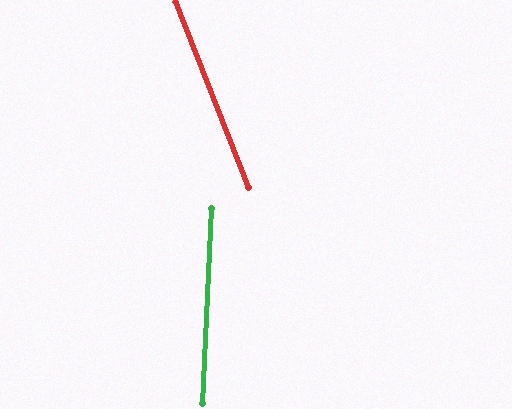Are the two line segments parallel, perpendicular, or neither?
Neither parallel nor perpendicular — they differ by about 24°.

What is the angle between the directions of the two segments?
Approximately 24 degrees.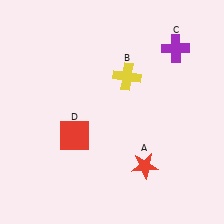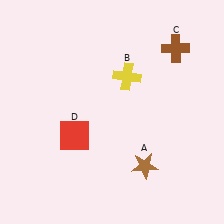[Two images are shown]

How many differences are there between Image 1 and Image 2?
There are 2 differences between the two images.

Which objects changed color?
A changed from red to brown. C changed from purple to brown.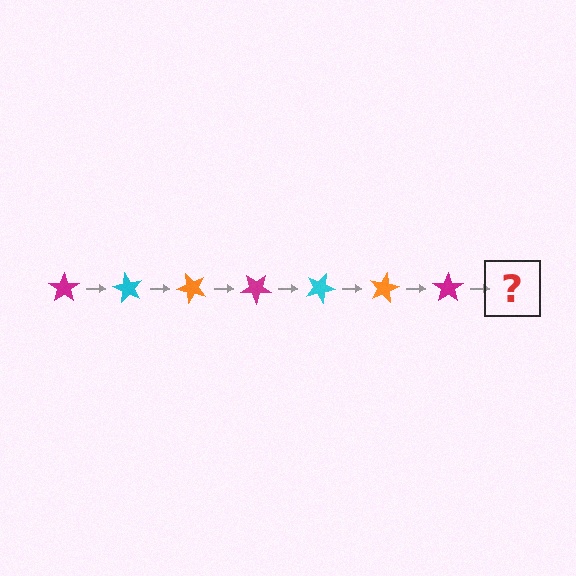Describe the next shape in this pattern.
It should be a cyan star, rotated 420 degrees from the start.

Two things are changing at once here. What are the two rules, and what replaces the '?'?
The two rules are that it rotates 60 degrees each step and the color cycles through magenta, cyan, and orange. The '?' should be a cyan star, rotated 420 degrees from the start.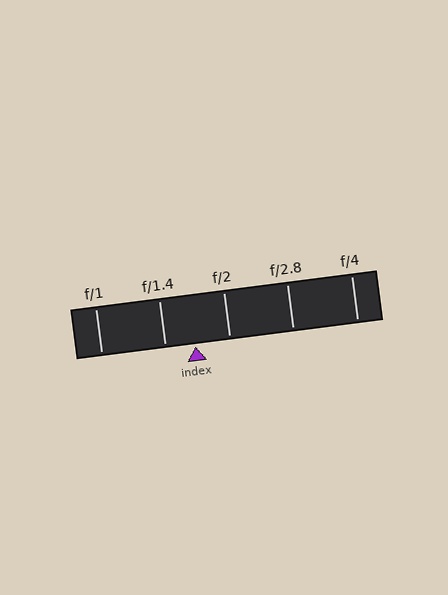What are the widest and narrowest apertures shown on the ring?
The widest aperture shown is f/1 and the narrowest is f/4.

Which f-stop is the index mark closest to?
The index mark is closest to f/1.4.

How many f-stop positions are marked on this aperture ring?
There are 5 f-stop positions marked.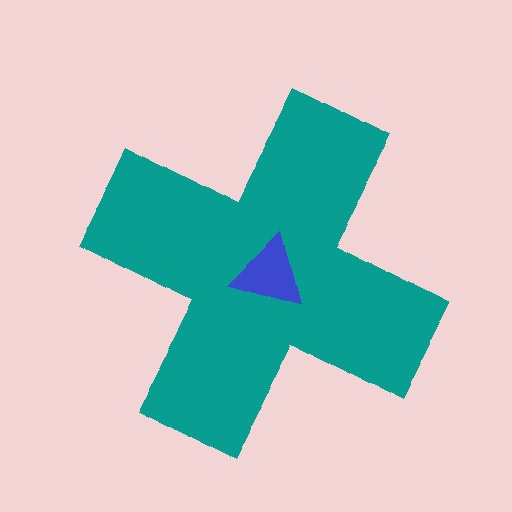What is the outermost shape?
The teal cross.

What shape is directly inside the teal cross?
The blue triangle.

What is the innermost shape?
The blue triangle.